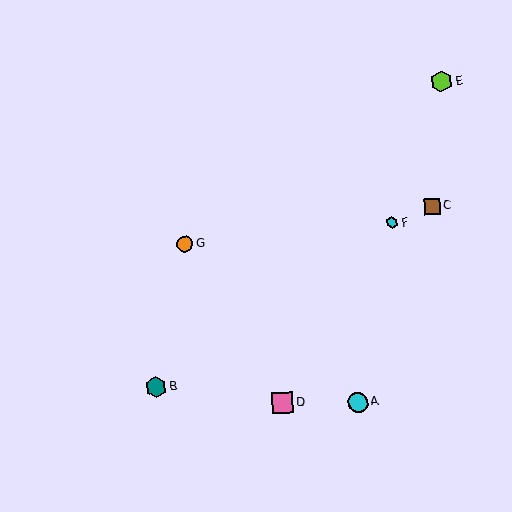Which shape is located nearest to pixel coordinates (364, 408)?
The cyan circle (labeled A) at (358, 403) is nearest to that location.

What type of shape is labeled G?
Shape G is an orange circle.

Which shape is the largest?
The pink square (labeled D) is the largest.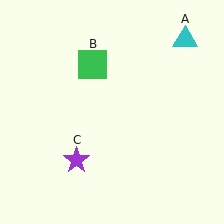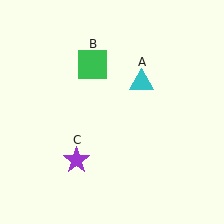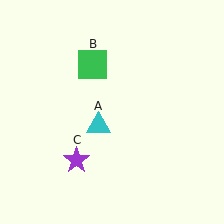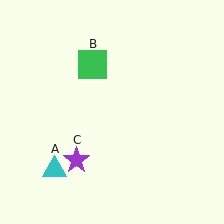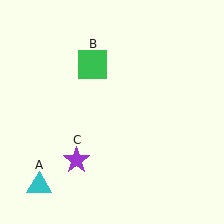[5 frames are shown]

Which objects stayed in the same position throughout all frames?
Green square (object B) and purple star (object C) remained stationary.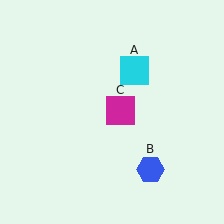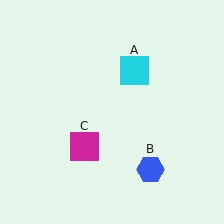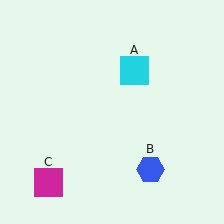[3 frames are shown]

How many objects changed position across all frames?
1 object changed position: magenta square (object C).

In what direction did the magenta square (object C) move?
The magenta square (object C) moved down and to the left.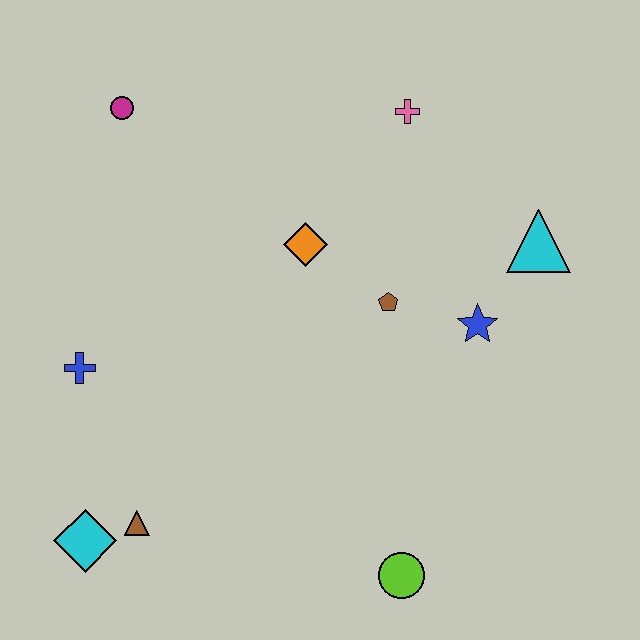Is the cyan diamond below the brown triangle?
Yes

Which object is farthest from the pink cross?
The cyan diamond is farthest from the pink cross.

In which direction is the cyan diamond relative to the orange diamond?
The cyan diamond is below the orange diamond.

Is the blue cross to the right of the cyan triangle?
No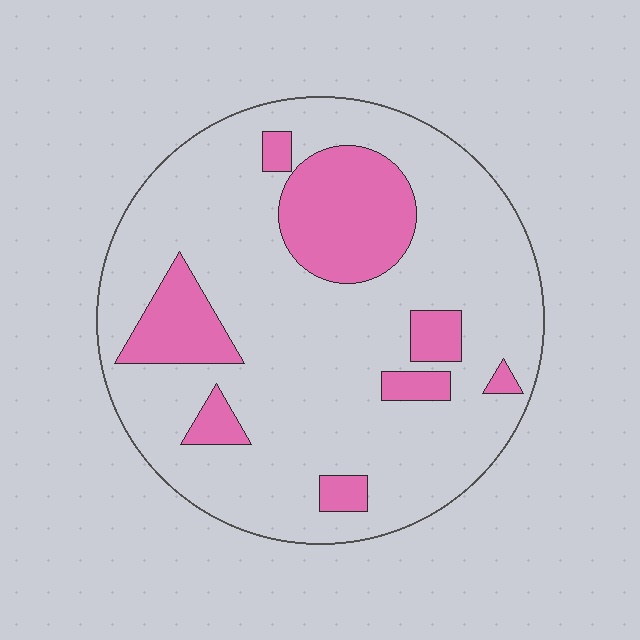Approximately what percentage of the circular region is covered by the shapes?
Approximately 20%.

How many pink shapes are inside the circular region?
8.